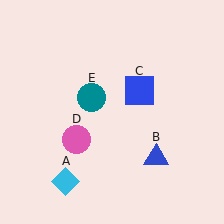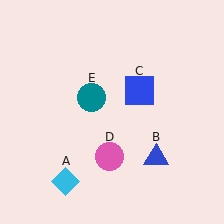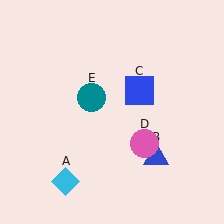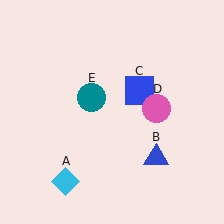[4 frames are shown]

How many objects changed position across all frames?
1 object changed position: pink circle (object D).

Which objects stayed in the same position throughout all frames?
Cyan diamond (object A) and blue triangle (object B) and blue square (object C) and teal circle (object E) remained stationary.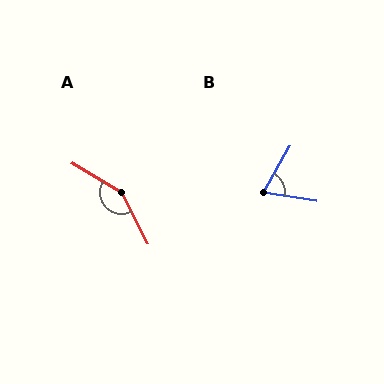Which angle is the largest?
A, at approximately 148 degrees.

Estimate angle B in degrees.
Approximately 69 degrees.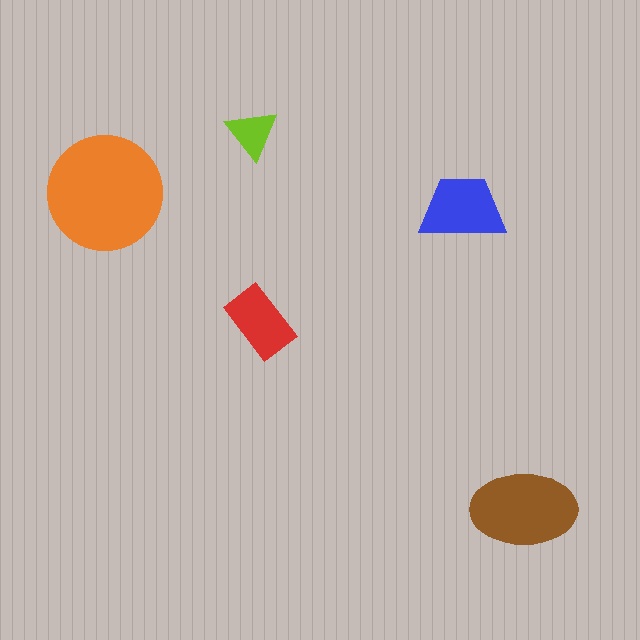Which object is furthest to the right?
The brown ellipse is rightmost.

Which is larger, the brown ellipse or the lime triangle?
The brown ellipse.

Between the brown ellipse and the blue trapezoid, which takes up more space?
The brown ellipse.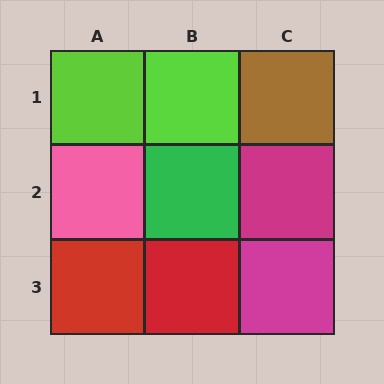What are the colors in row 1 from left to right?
Lime, lime, brown.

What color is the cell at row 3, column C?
Magenta.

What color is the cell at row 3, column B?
Red.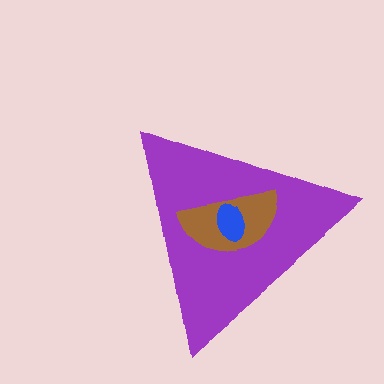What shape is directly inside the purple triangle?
The brown semicircle.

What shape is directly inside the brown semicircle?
The blue ellipse.